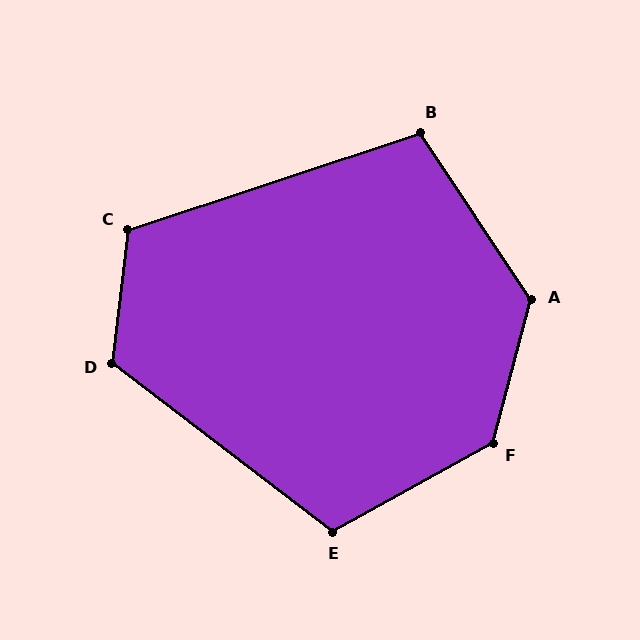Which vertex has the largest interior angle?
F, at approximately 134 degrees.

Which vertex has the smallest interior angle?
B, at approximately 105 degrees.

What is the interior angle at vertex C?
Approximately 115 degrees (obtuse).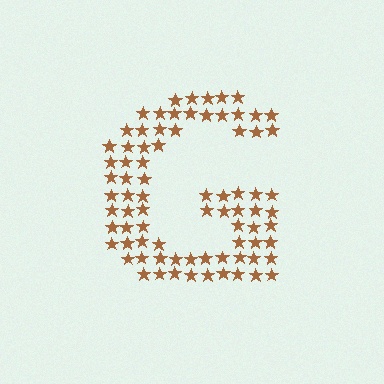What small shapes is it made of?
It is made of small stars.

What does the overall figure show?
The overall figure shows the letter G.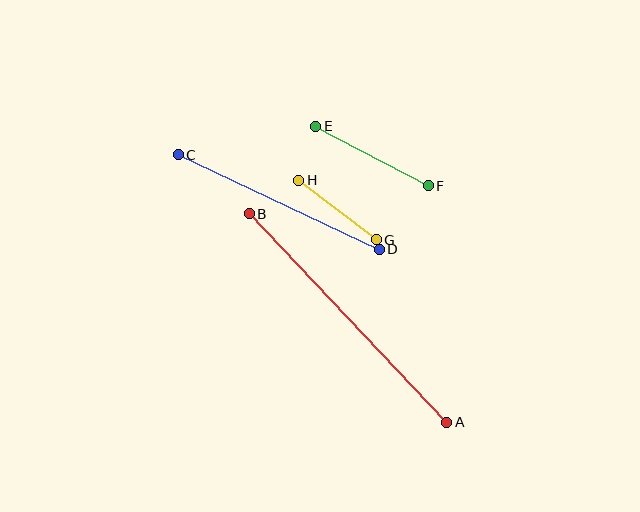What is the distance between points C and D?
The distance is approximately 222 pixels.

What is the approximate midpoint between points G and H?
The midpoint is at approximately (338, 210) pixels.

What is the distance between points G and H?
The distance is approximately 98 pixels.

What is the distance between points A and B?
The distance is approximately 287 pixels.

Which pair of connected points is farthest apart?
Points A and B are farthest apart.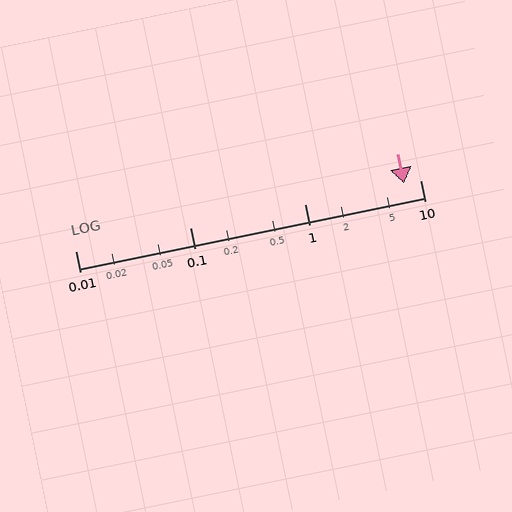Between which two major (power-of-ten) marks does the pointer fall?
The pointer is between 1 and 10.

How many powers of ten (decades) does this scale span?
The scale spans 3 decades, from 0.01 to 10.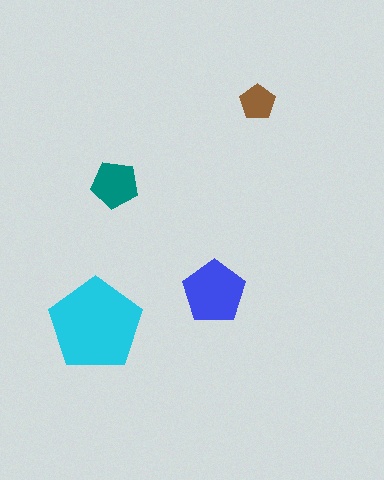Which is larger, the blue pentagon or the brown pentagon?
The blue one.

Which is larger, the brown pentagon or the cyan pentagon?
The cyan one.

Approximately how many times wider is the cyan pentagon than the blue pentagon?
About 1.5 times wider.